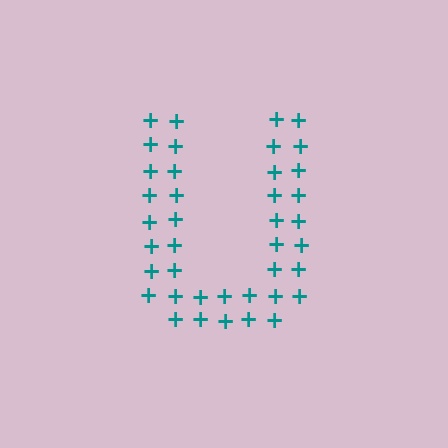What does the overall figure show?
The overall figure shows the letter U.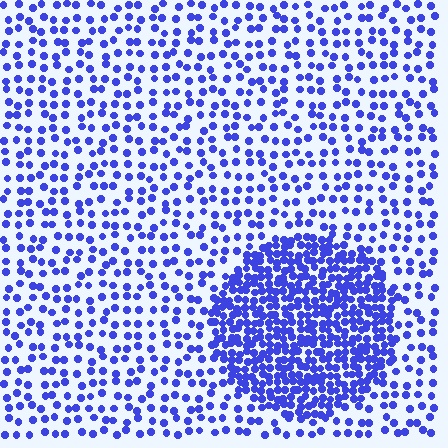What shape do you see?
I see a circle.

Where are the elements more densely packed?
The elements are more densely packed inside the circle boundary.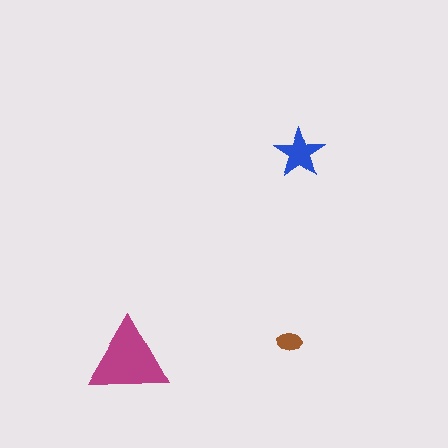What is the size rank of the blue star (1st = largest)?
2nd.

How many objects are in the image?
There are 3 objects in the image.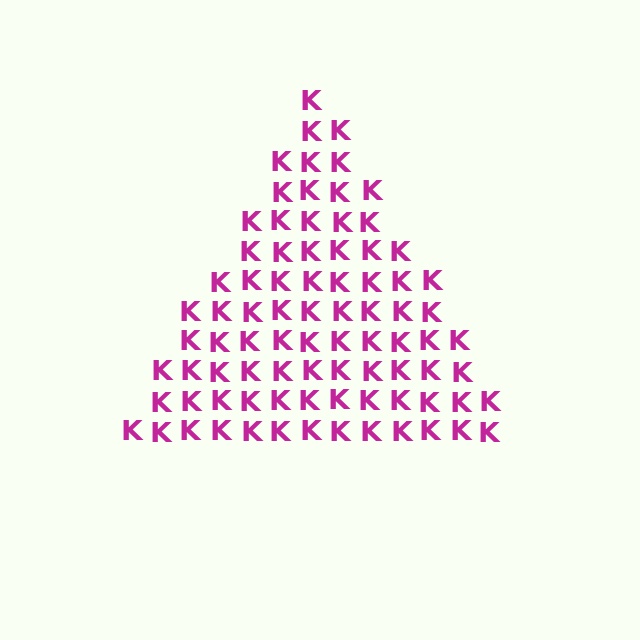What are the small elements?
The small elements are letter K's.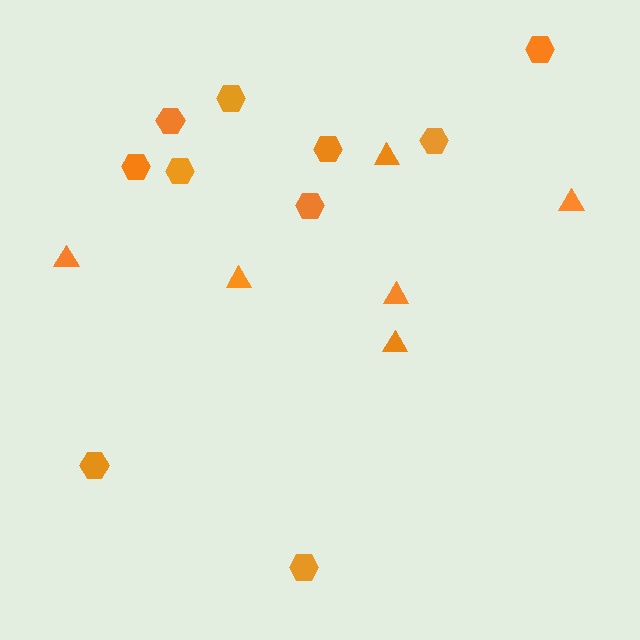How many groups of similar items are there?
There are 2 groups: one group of hexagons (10) and one group of triangles (6).